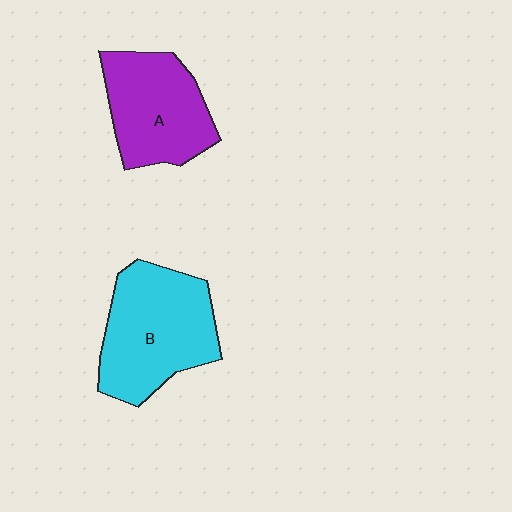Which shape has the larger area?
Shape B (cyan).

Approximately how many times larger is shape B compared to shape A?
Approximately 1.2 times.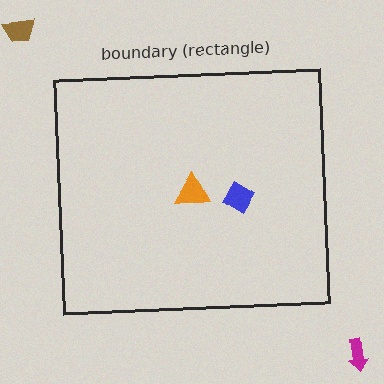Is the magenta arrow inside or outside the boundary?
Outside.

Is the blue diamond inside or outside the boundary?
Inside.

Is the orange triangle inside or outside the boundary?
Inside.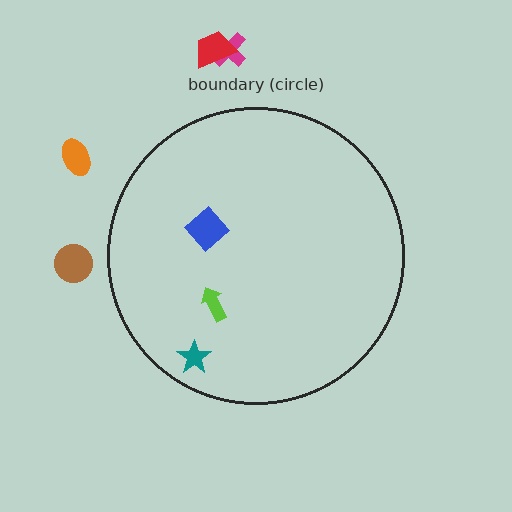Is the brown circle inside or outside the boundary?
Outside.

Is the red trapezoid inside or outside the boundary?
Outside.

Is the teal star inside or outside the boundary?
Inside.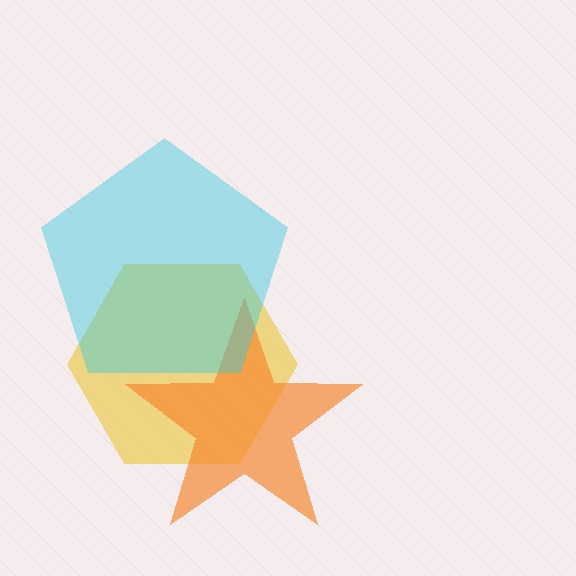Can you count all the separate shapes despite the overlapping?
Yes, there are 3 separate shapes.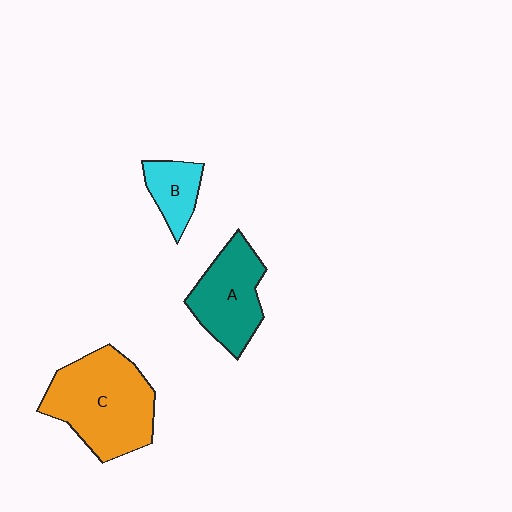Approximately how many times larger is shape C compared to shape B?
Approximately 2.8 times.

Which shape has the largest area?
Shape C (orange).